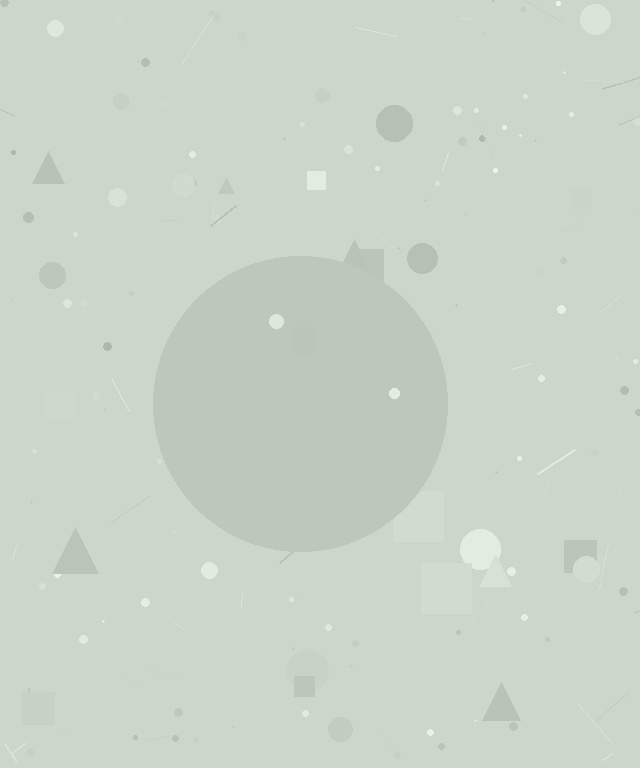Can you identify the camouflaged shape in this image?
The camouflaged shape is a circle.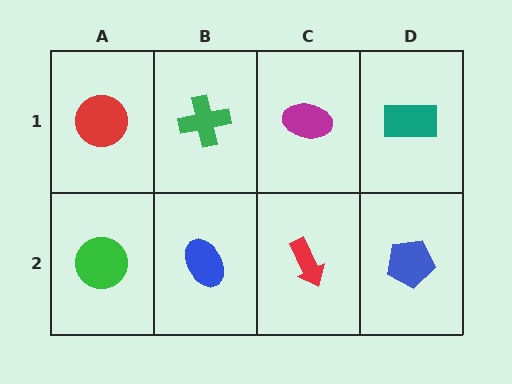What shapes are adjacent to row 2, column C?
A magenta ellipse (row 1, column C), a blue ellipse (row 2, column B), a blue pentagon (row 2, column D).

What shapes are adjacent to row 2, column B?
A green cross (row 1, column B), a green circle (row 2, column A), a red arrow (row 2, column C).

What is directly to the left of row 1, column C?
A green cross.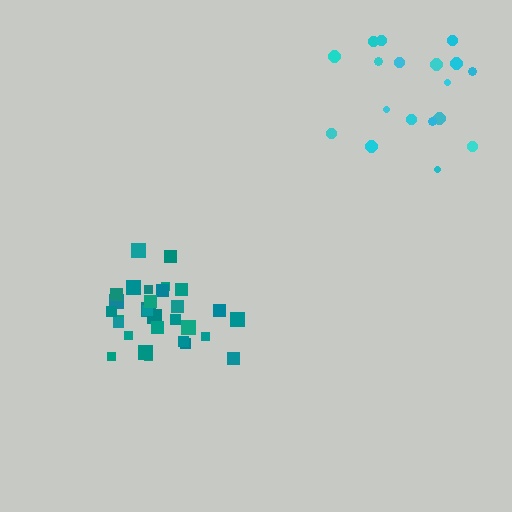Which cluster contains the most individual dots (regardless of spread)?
Teal (31).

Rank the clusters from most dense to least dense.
teal, cyan.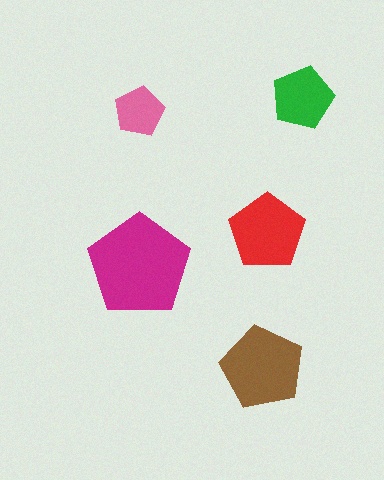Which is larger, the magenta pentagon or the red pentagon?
The magenta one.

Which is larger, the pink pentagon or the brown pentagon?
The brown one.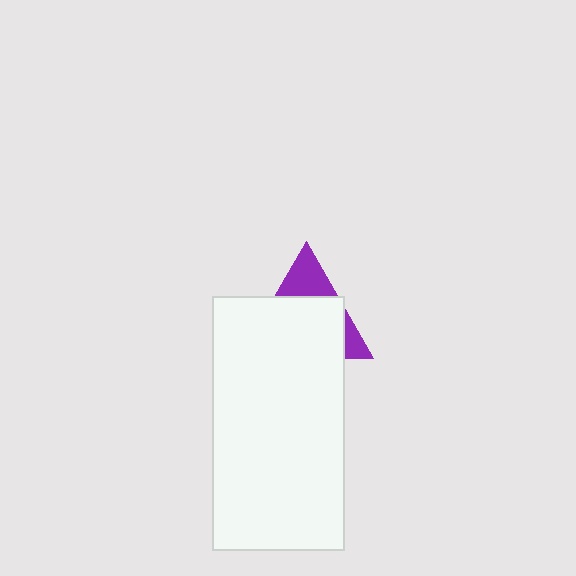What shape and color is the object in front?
The object in front is a white rectangle.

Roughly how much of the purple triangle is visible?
A small part of it is visible (roughly 30%).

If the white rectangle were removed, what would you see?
You would see the complete purple triangle.